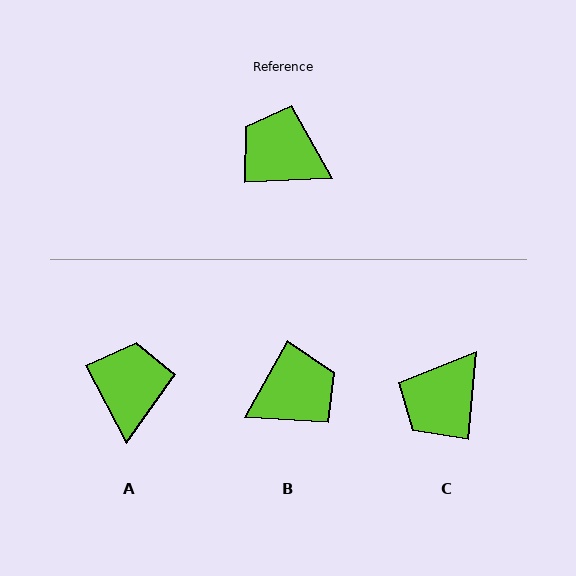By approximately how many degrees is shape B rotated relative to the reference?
Approximately 122 degrees clockwise.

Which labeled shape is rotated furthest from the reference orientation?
B, about 122 degrees away.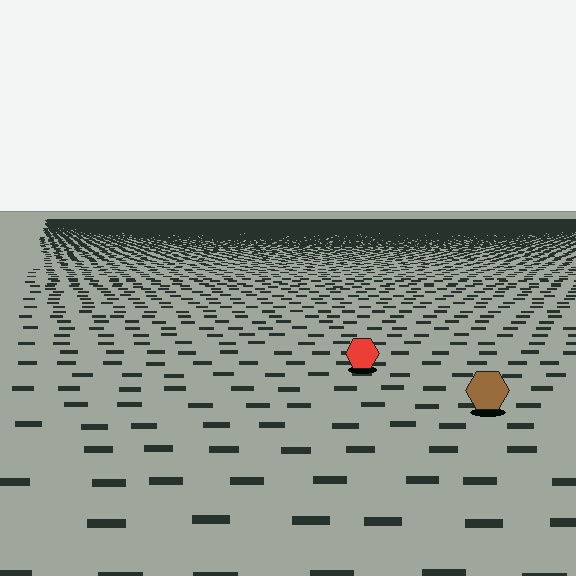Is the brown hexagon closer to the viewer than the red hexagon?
Yes. The brown hexagon is closer — you can tell from the texture gradient: the ground texture is coarser near it.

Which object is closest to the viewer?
The brown hexagon is closest. The texture marks near it are larger and more spread out.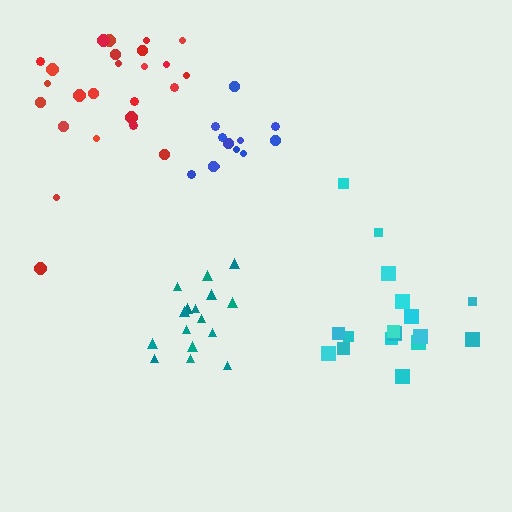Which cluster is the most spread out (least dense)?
Red.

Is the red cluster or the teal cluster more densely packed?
Teal.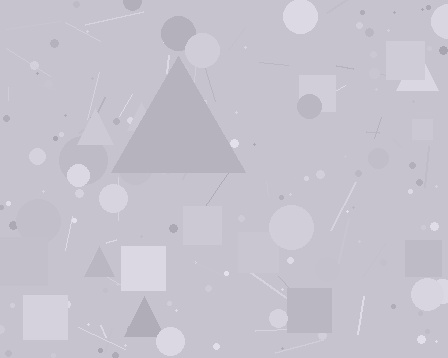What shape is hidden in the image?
A triangle is hidden in the image.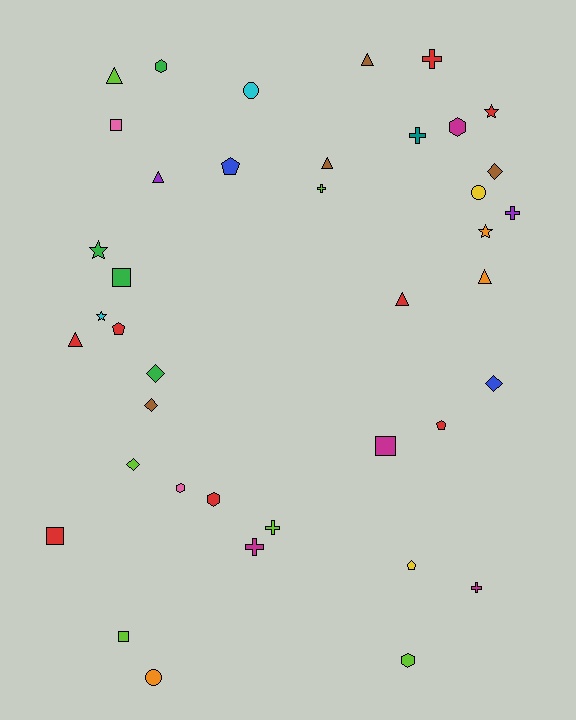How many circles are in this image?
There are 3 circles.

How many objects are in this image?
There are 40 objects.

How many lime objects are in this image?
There are 6 lime objects.